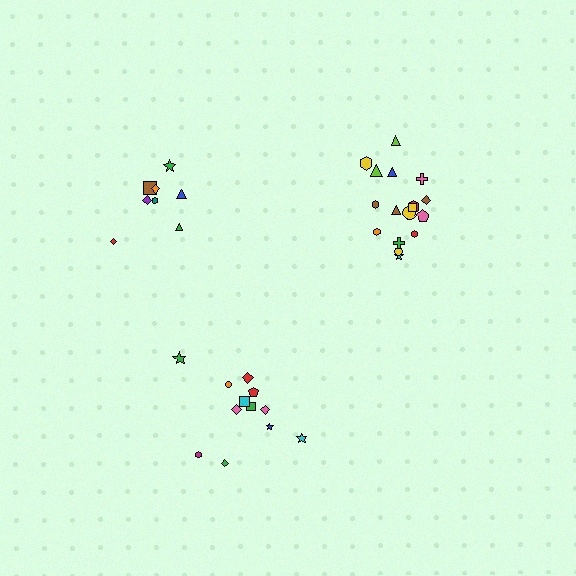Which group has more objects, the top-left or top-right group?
The top-right group.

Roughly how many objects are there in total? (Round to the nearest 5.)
Roughly 40 objects in total.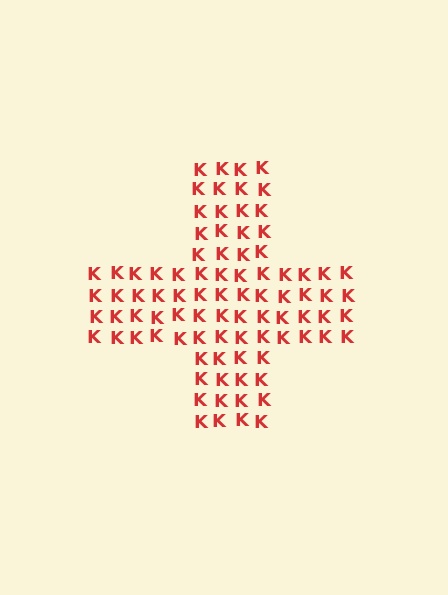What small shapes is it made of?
It is made of small letter K's.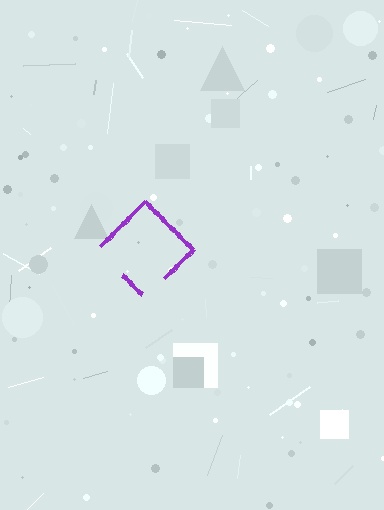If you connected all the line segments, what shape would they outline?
They would outline a diamond.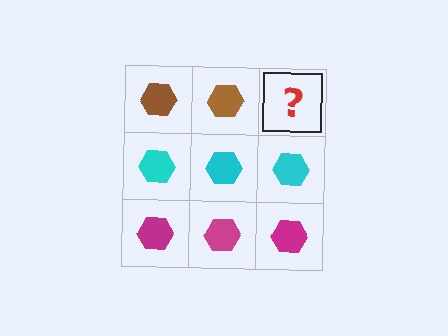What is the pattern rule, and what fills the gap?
The rule is that each row has a consistent color. The gap should be filled with a brown hexagon.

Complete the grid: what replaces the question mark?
The question mark should be replaced with a brown hexagon.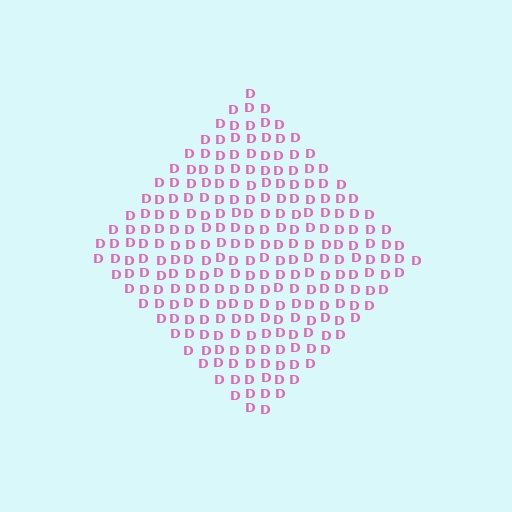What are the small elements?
The small elements are letter D's.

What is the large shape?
The large shape is a diamond.